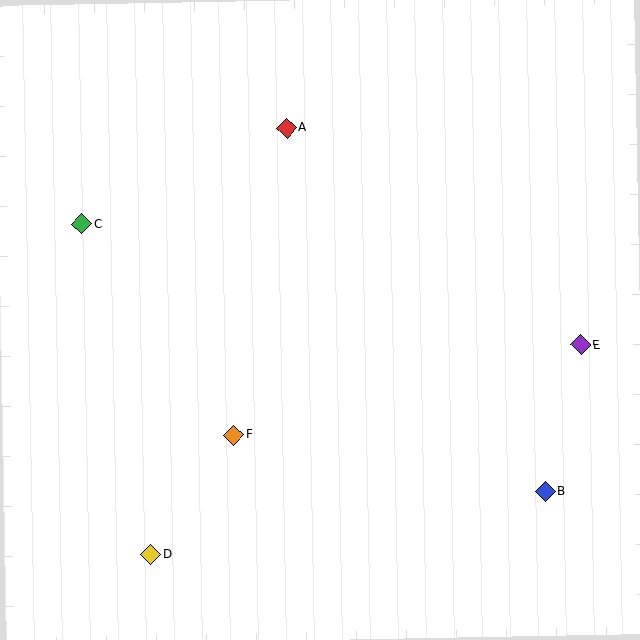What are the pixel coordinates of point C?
Point C is at (82, 224).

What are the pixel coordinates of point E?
Point E is at (581, 345).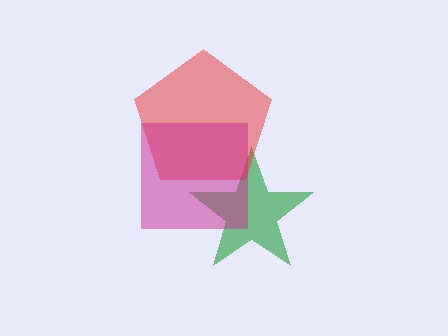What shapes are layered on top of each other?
The layered shapes are: a green star, a red pentagon, a magenta square.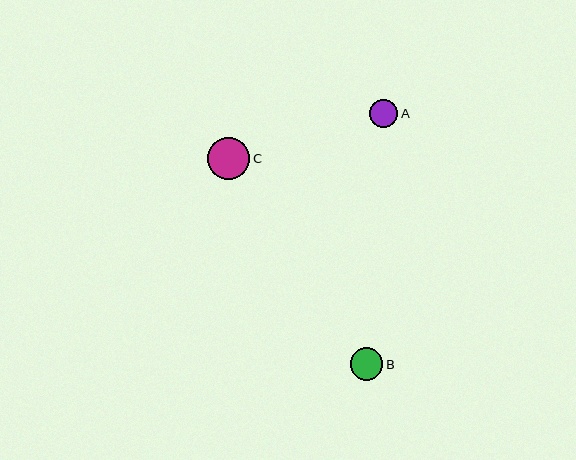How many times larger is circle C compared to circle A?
Circle C is approximately 1.5 times the size of circle A.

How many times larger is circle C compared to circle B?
Circle C is approximately 1.3 times the size of circle B.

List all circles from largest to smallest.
From largest to smallest: C, B, A.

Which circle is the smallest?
Circle A is the smallest with a size of approximately 28 pixels.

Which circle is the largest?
Circle C is the largest with a size of approximately 42 pixels.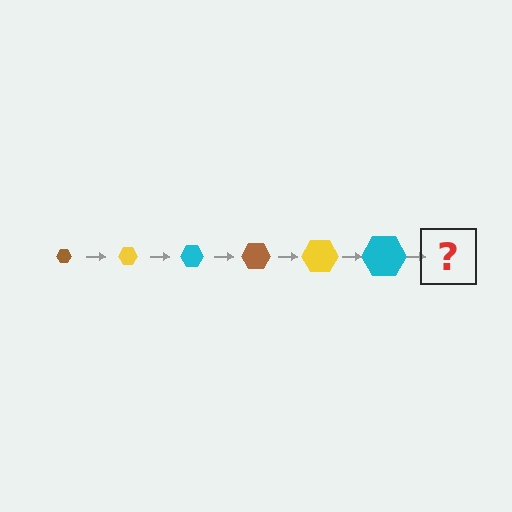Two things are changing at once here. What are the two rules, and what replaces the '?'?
The two rules are that the hexagon grows larger each step and the color cycles through brown, yellow, and cyan. The '?' should be a brown hexagon, larger than the previous one.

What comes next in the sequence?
The next element should be a brown hexagon, larger than the previous one.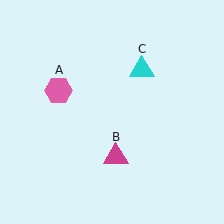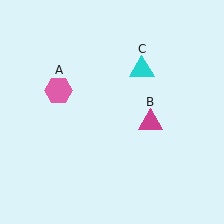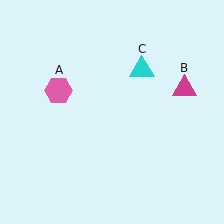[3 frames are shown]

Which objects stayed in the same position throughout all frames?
Pink hexagon (object A) and cyan triangle (object C) remained stationary.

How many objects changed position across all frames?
1 object changed position: magenta triangle (object B).